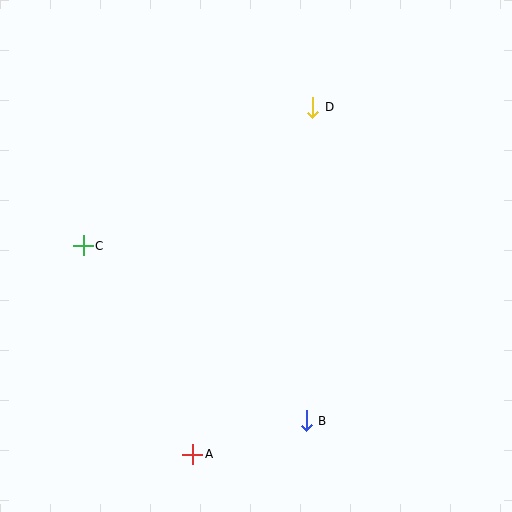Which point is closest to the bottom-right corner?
Point B is closest to the bottom-right corner.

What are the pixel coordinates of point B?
Point B is at (306, 421).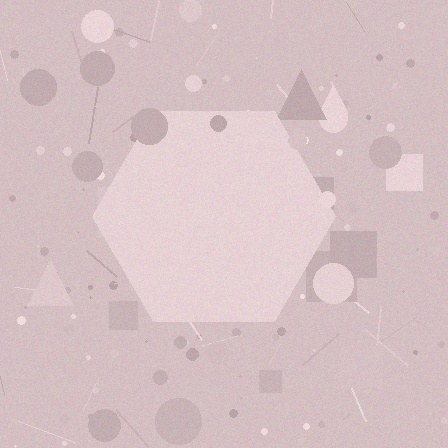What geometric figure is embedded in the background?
A hexagon is embedded in the background.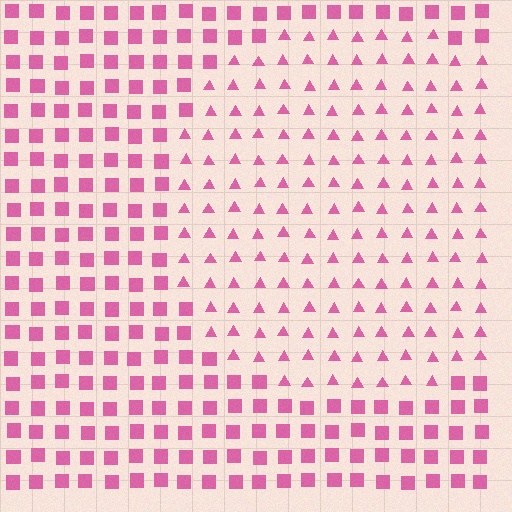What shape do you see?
I see a circle.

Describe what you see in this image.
The image is filled with small pink elements arranged in a uniform grid. A circle-shaped region contains triangles, while the surrounding area contains squares. The boundary is defined purely by the change in element shape.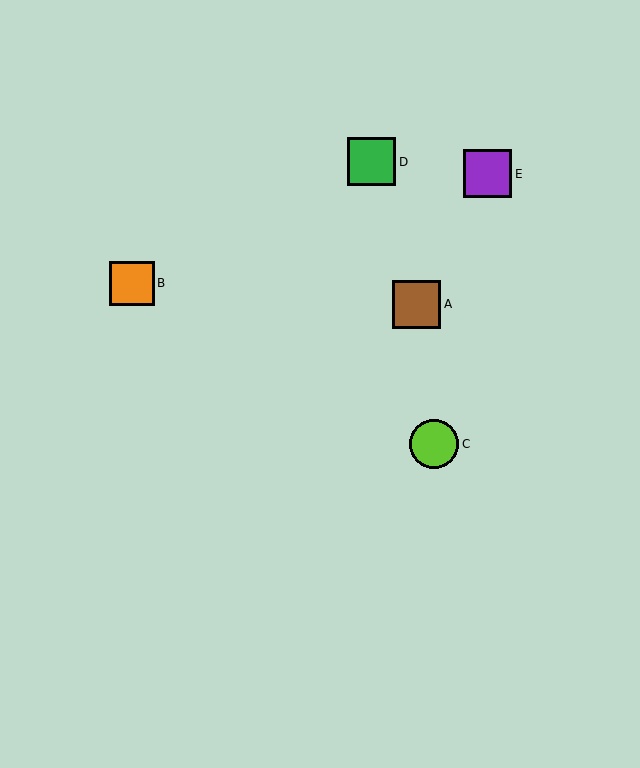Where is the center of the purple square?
The center of the purple square is at (488, 174).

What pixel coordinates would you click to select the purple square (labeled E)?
Click at (488, 174) to select the purple square E.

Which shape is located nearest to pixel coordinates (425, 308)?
The brown square (labeled A) at (416, 304) is nearest to that location.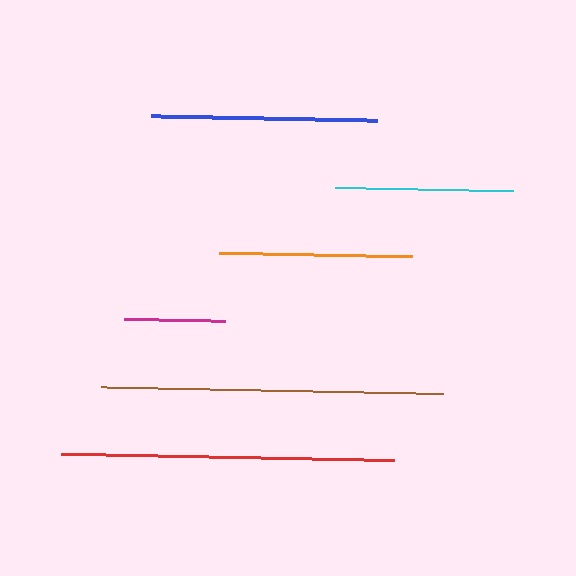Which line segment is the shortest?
The magenta line is the shortest at approximately 102 pixels.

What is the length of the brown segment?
The brown segment is approximately 342 pixels long.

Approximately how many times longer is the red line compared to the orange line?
The red line is approximately 1.7 times the length of the orange line.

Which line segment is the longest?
The brown line is the longest at approximately 342 pixels.